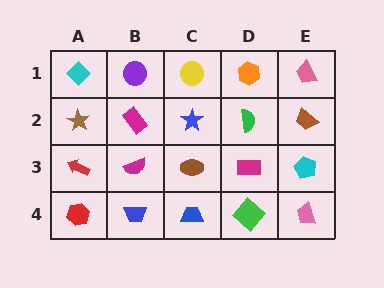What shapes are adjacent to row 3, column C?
A blue star (row 2, column C), a blue trapezoid (row 4, column C), a magenta semicircle (row 3, column B), a magenta rectangle (row 3, column D).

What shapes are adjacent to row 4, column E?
A cyan pentagon (row 3, column E), a green diamond (row 4, column D).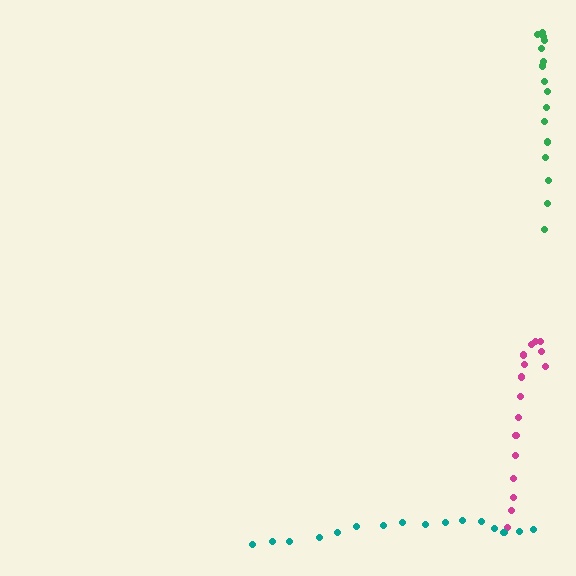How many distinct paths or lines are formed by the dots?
There are 3 distinct paths.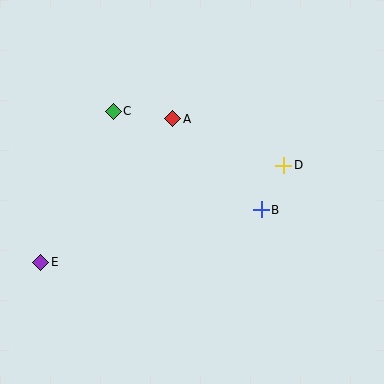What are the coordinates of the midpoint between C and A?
The midpoint between C and A is at (143, 115).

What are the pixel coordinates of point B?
Point B is at (261, 210).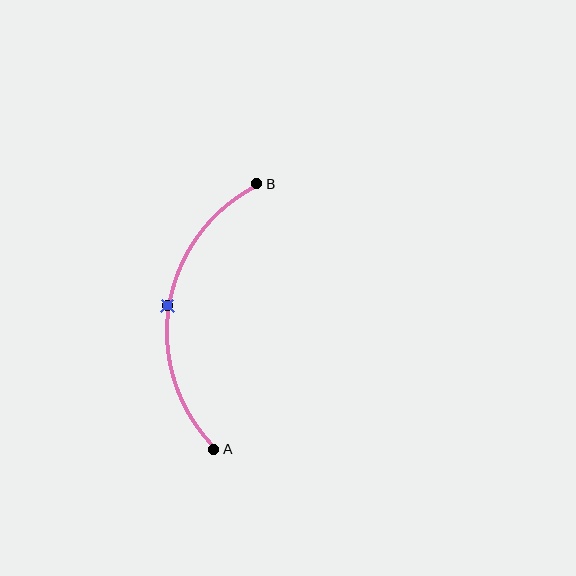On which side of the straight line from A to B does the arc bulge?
The arc bulges to the left of the straight line connecting A and B.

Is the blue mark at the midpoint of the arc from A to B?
Yes. The blue mark lies on the arc at equal arc-length from both A and B — it is the arc midpoint.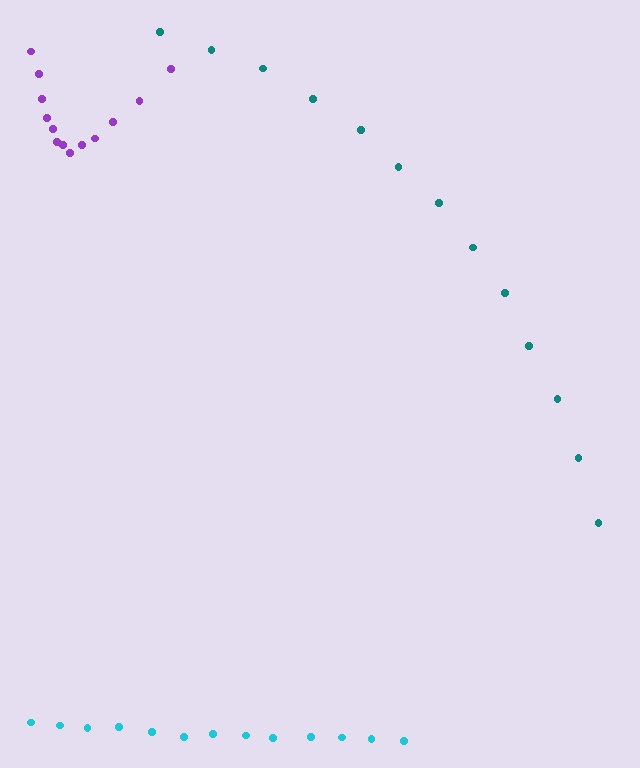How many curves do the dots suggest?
There are 3 distinct paths.